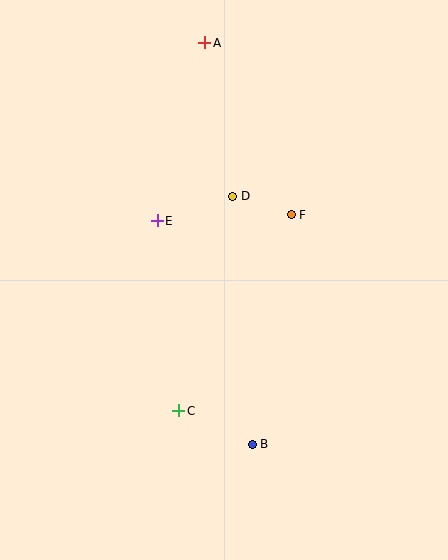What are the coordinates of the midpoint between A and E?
The midpoint between A and E is at (181, 132).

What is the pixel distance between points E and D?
The distance between E and D is 79 pixels.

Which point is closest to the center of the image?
Point D at (233, 196) is closest to the center.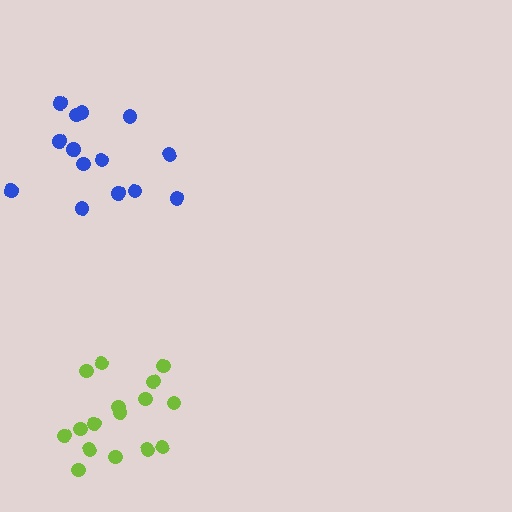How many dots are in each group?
Group 1: 16 dots, Group 2: 14 dots (30 total).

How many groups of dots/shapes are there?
There are 2 groups.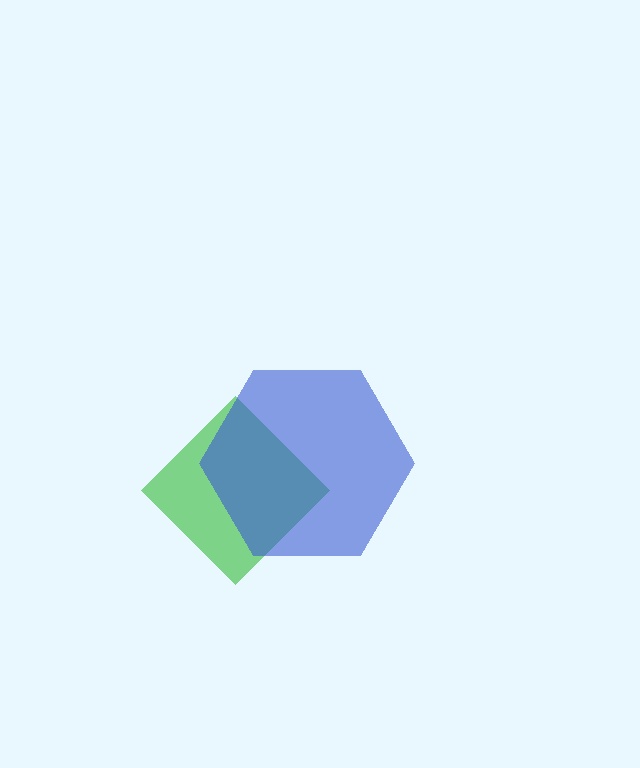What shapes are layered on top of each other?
The layered shapes are: a green diamond, a blue hexagon.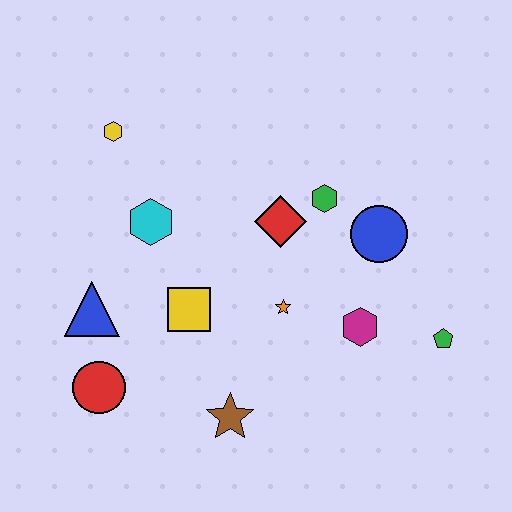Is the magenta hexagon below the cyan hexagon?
Yes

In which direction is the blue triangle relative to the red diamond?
The blue triangle is to the left of the red diamond.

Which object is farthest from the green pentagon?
The yellow hexagon is farthest from the green pentagon.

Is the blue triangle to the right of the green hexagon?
No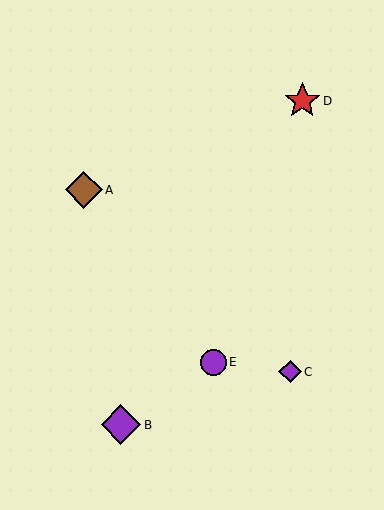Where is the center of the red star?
The center of the red star is at (302, 101).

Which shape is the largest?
The purple diamond (labeled B) is the largest.